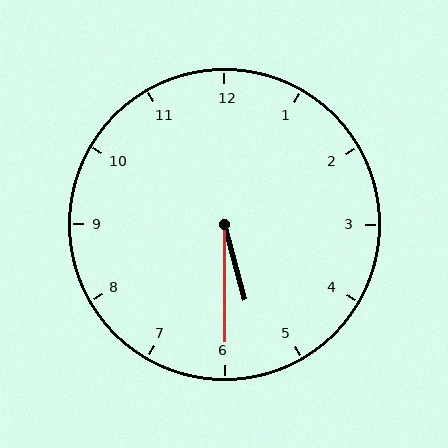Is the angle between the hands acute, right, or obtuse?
It is acute.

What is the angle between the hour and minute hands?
Approximately 15 degrees.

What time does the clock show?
5:30.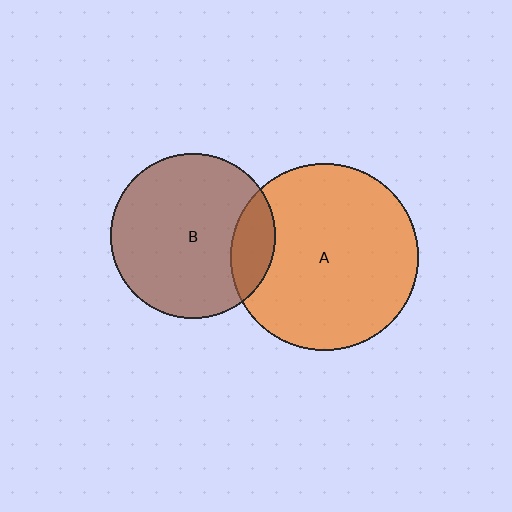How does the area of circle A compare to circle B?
Approximately 1.3 times.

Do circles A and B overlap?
Yes.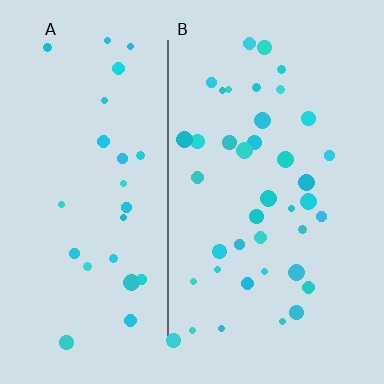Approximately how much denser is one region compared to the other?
Approximately 1.5× — region B over region A.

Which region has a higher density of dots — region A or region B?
B (the right).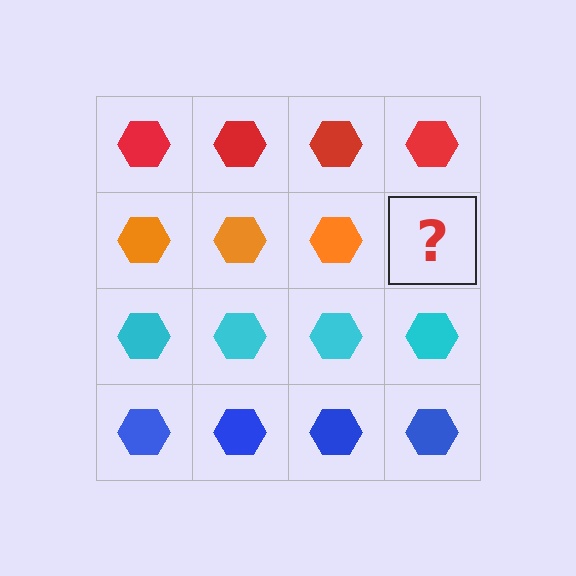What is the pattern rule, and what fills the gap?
The rule is that each row has a consistent color. The gap should be filled with an orange hexagon.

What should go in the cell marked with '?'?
The missing cell should contain an orange hexagon.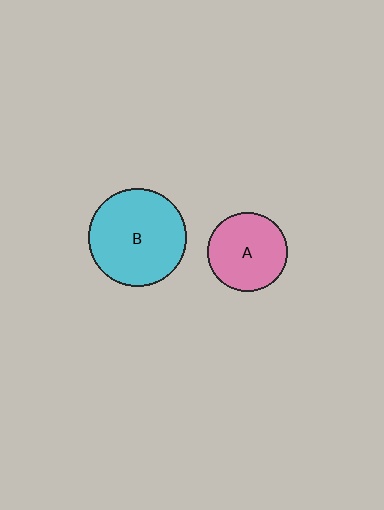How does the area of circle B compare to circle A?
Approximately 1.5 times.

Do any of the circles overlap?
No, none of the circles overlap.